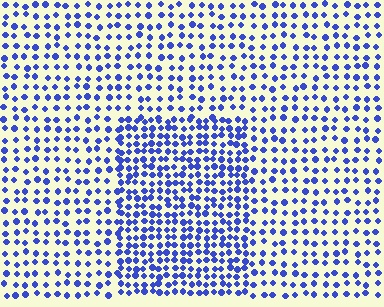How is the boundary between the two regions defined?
The boundary is defined by a change in element density (approximately 1.8x ratio). All elements are the same color, size, and shape.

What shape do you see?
I see a rectangle.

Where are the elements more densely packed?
The elements are more densely packed inside the rectangle boundary.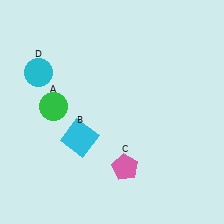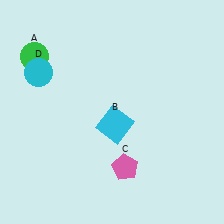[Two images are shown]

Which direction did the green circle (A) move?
The green circle (A) moved up.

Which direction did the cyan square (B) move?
The cyan square (B) moved right.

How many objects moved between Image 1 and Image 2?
2 objects moved between the two images.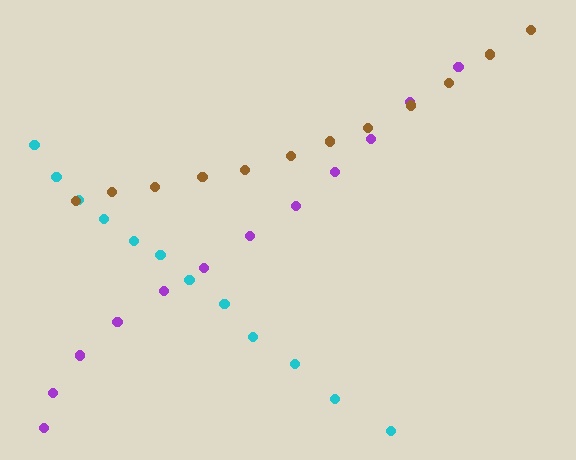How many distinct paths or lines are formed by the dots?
There are 3 distinct paths.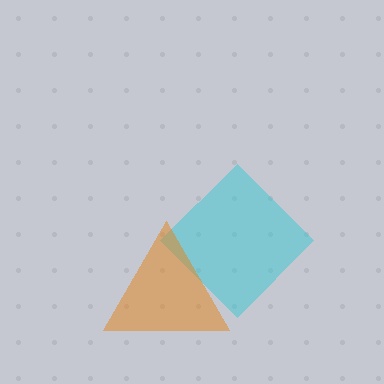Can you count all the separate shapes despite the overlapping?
Yes, there are 2 separate shapes.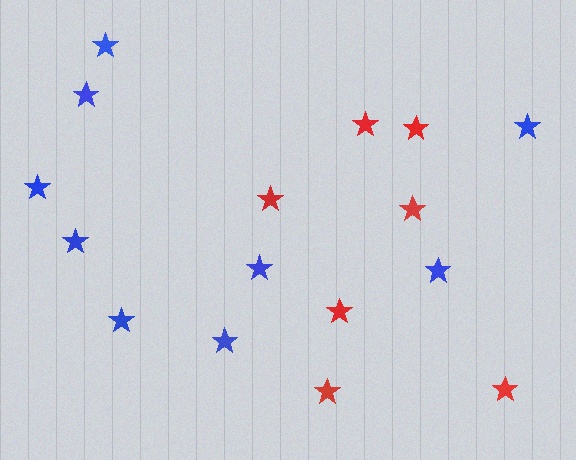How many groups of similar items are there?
There are 2 groups: one group of red stars (7) and one group of blue stars (9).